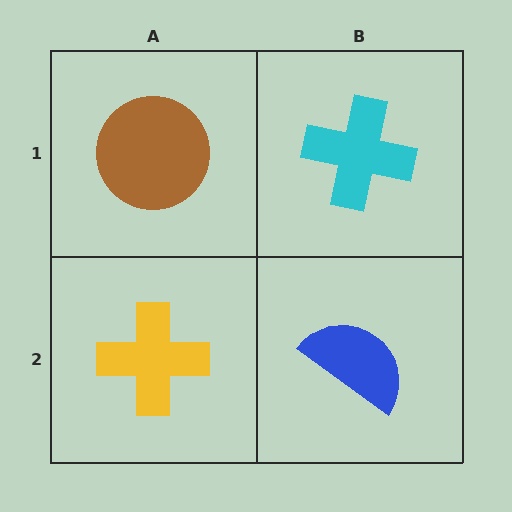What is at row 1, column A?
A brown circle.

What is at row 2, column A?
A yellow cross.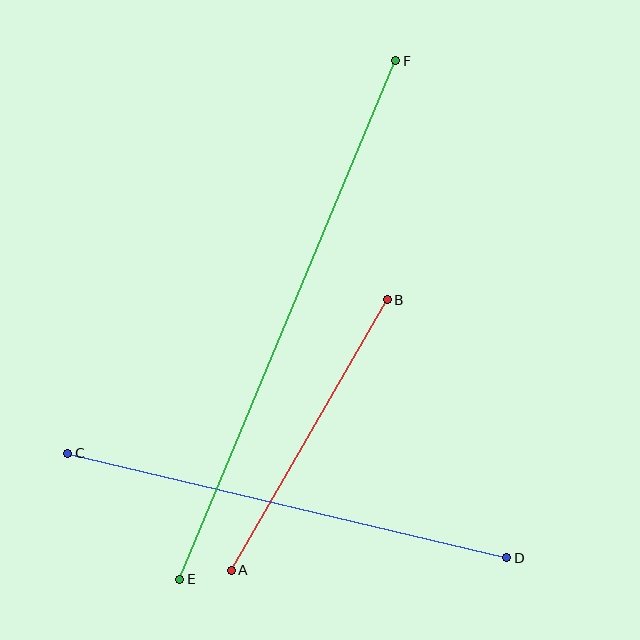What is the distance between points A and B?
The distance is approximately 312 pixels.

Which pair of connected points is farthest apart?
Points E and F are farthest apart.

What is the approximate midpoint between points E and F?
The midpoint is at approximately (288, 320) pixels.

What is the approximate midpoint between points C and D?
The midpoint is at approximately (287, 505) pixels.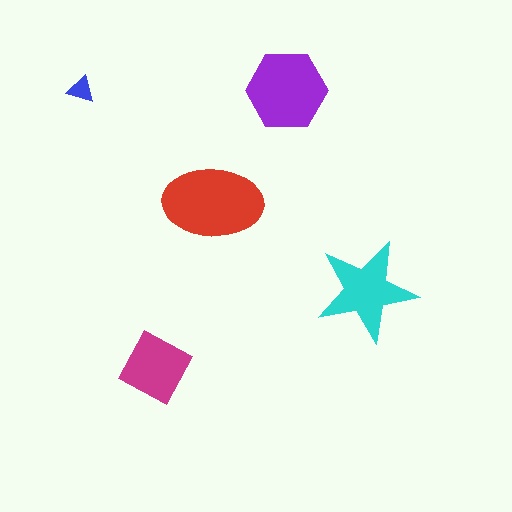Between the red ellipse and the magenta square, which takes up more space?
The red ellipse.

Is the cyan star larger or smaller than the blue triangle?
Larger.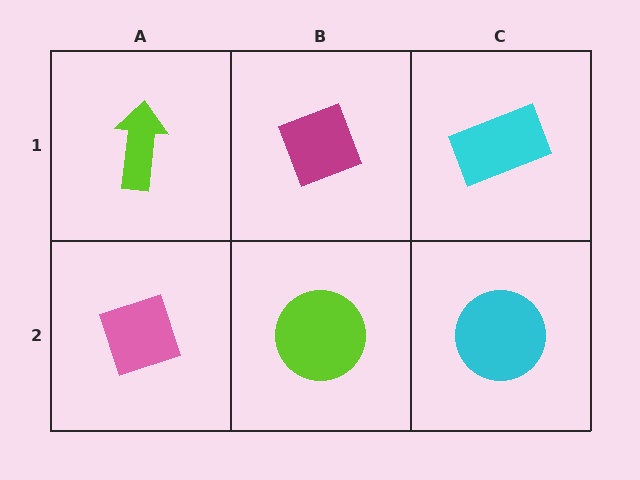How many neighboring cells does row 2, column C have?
2.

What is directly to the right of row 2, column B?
A cyan circle.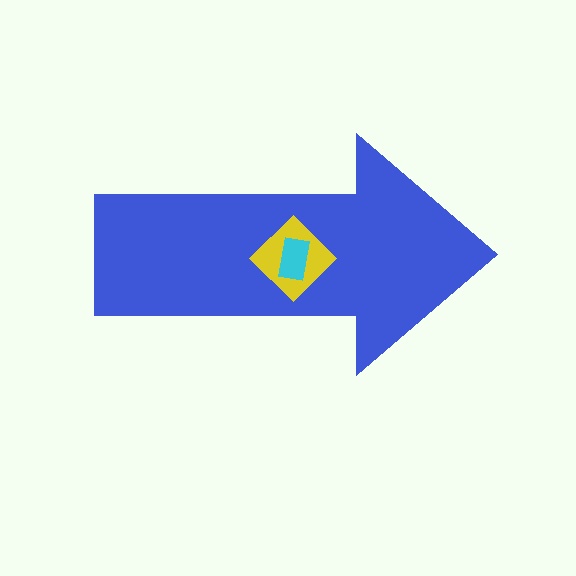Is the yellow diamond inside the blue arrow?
Yes.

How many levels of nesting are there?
3.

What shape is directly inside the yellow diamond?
The cyan rectangle.